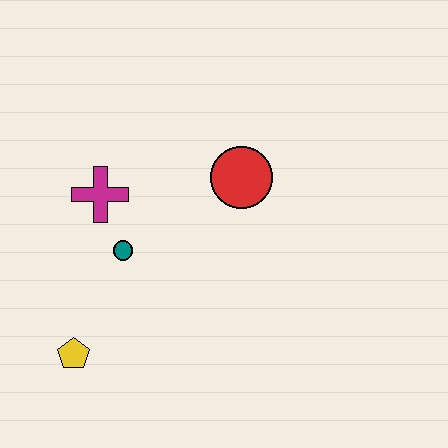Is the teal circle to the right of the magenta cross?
Yes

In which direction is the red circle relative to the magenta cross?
The red circle is to the right of the magenta cross.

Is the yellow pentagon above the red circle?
No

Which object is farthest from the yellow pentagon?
The red circle is farthest from the yellow pentagon.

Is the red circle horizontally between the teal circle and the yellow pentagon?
No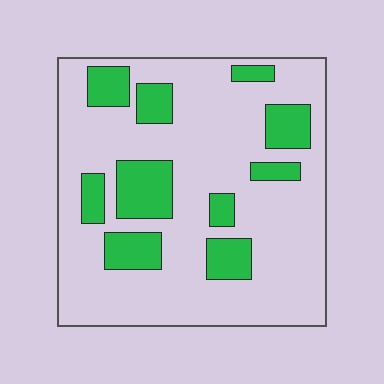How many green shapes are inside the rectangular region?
10.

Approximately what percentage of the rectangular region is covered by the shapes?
Approximately 25%.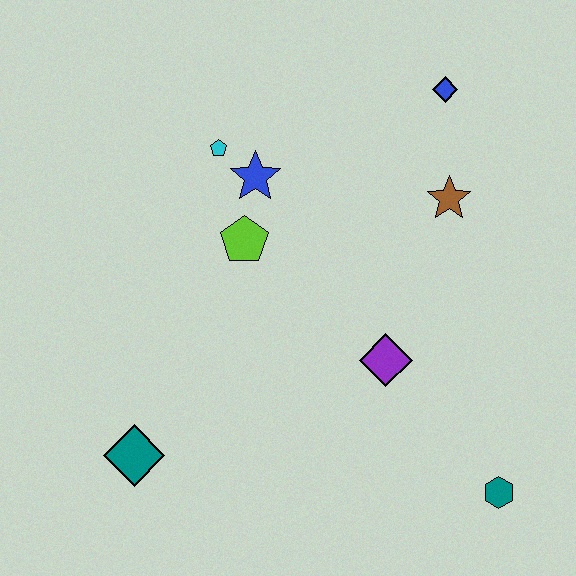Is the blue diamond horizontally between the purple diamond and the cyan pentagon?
No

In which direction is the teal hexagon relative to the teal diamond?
The teal hexagon is to the right of the teal diamond.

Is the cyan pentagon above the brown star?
Yes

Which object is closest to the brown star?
The blue diamond is closest to the brown star.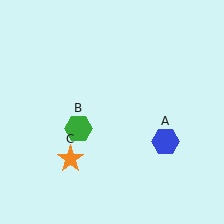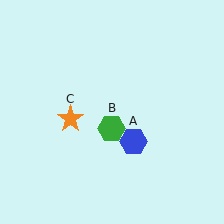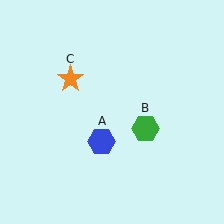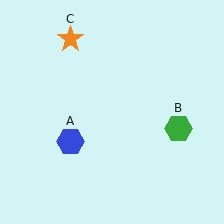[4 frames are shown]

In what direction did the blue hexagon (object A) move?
The blue hexagon (object A) moved left.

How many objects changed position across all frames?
3 objects changed position: blue hexagon (object A), green hexagon (object B), orange star (object C).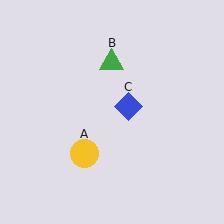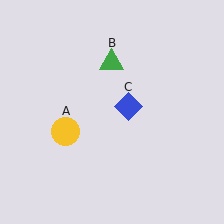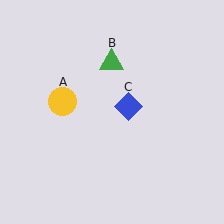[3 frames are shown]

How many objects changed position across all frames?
1 object changed position: yellow circle (object A).